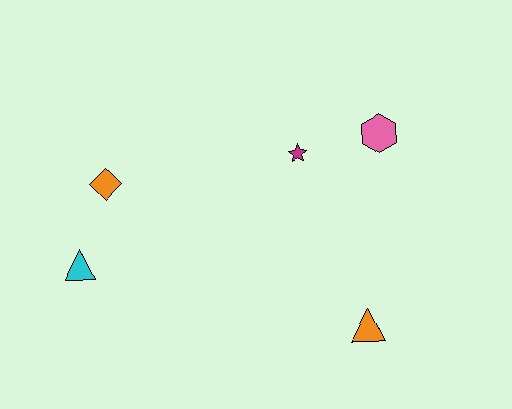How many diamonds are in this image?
There is 1 diamond.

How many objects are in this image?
There are 5 objects.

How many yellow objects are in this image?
There are no yellow objects.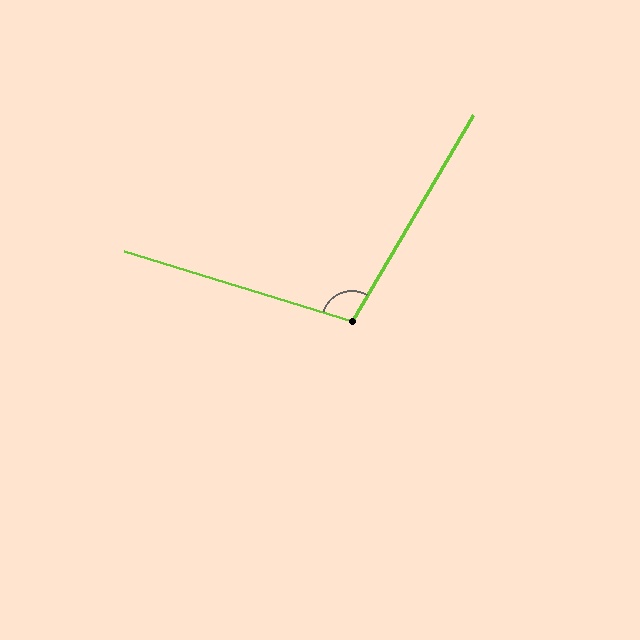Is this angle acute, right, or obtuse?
It is obtuse.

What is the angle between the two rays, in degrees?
Approximately 103 degrees.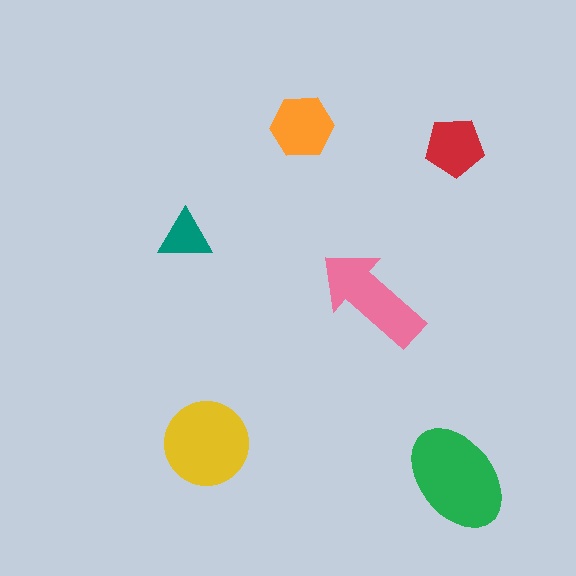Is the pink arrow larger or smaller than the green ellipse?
Smaller.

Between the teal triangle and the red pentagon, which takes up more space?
The red pentagon.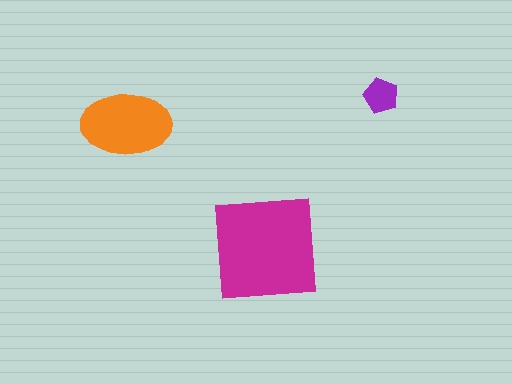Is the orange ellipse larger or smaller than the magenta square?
Smaller.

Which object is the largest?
The magenta square.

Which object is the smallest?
The purple pentagon.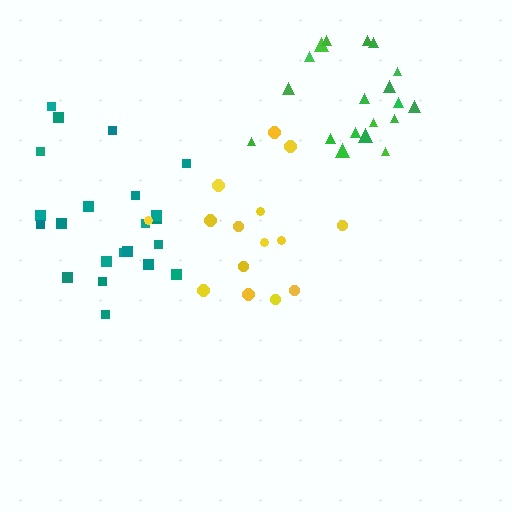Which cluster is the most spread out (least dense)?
Yellow.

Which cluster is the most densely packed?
Green.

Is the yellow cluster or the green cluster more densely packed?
Green.